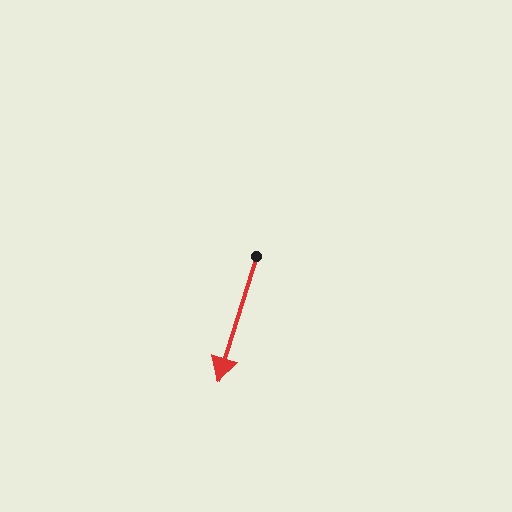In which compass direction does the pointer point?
South.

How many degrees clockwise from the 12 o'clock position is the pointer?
Approximately 197 degrees.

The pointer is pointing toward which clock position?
Roughly 7 o'clock.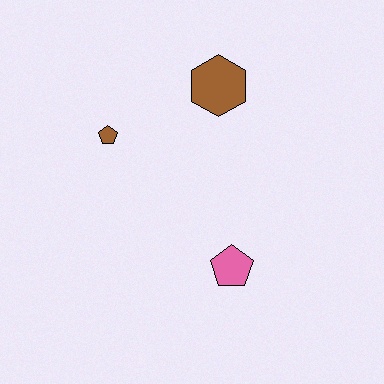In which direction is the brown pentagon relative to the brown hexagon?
The brown pentagon is to the left of the brown hexagon.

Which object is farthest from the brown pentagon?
The pink pentagon is farthest from the brown pentagon.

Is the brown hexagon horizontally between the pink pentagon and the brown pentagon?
Yes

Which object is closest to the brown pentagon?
The brown hexagon is closest to the brown pentagon.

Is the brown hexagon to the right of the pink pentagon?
No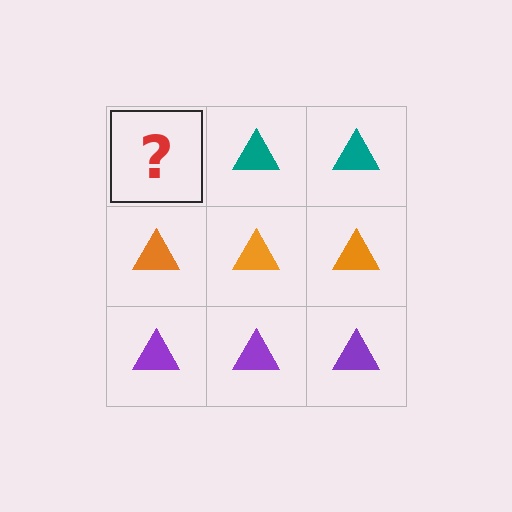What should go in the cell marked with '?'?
The missing cell should contain a teal triangle.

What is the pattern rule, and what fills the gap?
The rule is that each row has a consistent color. The gap should be filled with a teal triangle.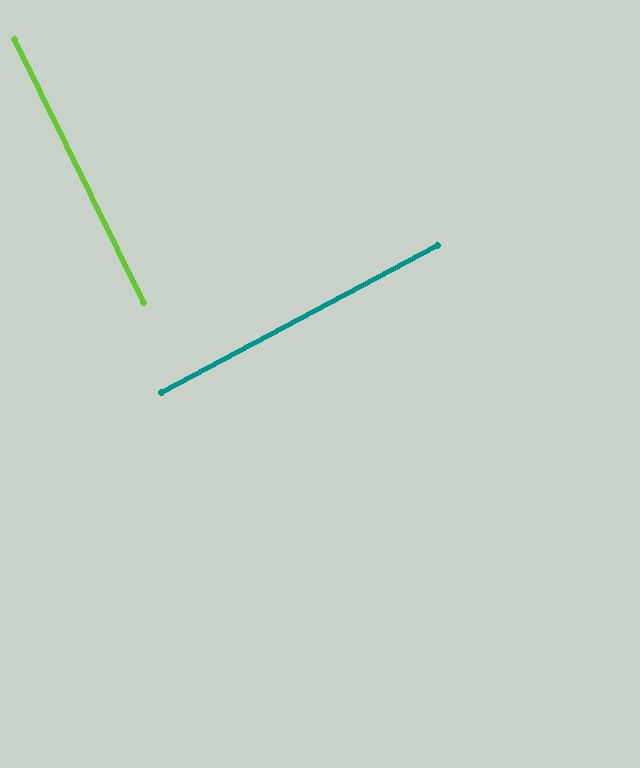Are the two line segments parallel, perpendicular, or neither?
Perpendicular — they meet at approximately 88°.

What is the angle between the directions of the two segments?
Approximately 88 degrees.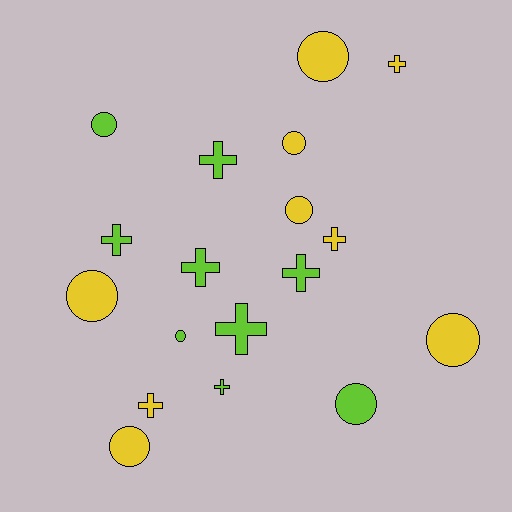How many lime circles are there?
There are 3 lime circles.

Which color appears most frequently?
Lime, with 9 objects.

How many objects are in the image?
There are 18 objects.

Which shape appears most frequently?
Cross, with 9 objects.